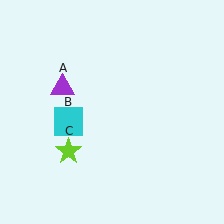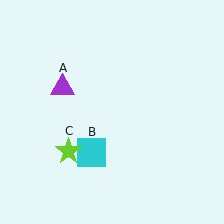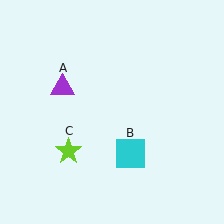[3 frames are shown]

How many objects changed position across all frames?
1 object changed position: cyan square (object B).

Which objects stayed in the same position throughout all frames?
Purple triangle (object A) and lime star (object C) remained stationary.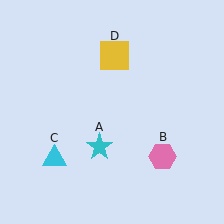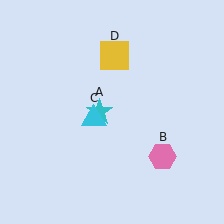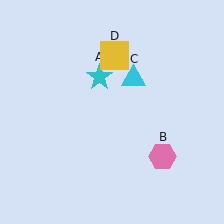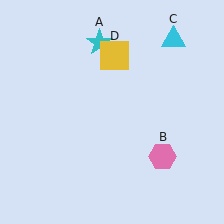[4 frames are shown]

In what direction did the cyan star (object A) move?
The cyan star (object A) moved up.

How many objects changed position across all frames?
2 objects changed position: cyan star (object A), cyan triangle (object C).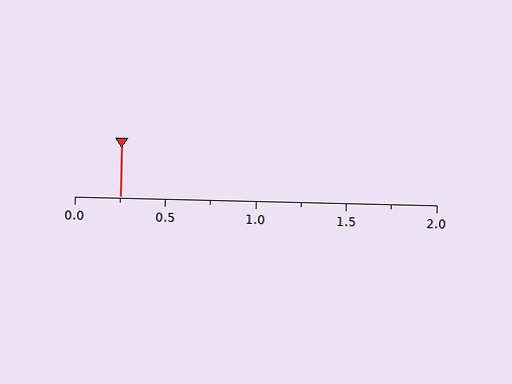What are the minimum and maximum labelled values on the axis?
The axis runs from 0.0 to 2.0.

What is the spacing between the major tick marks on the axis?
The major ticks are spaced 0.5 apart.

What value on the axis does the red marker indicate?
The marker indicates approximately 0.25.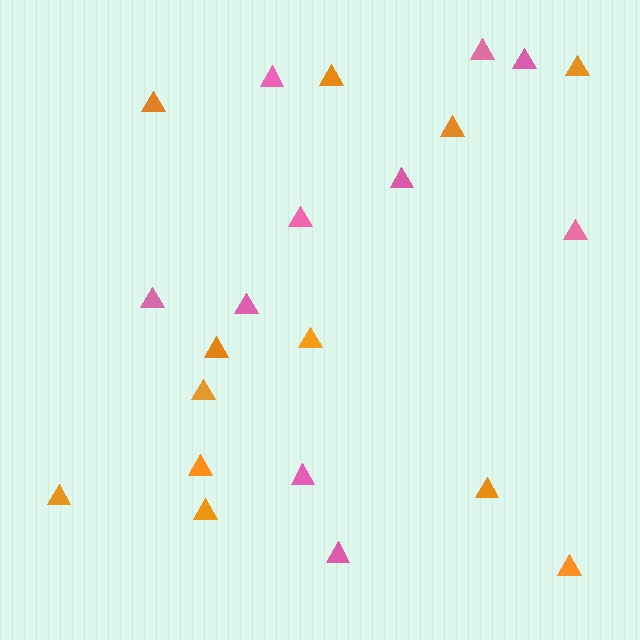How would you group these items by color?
There are 2 groups: one group of pink triangles (10) and one group of orange triangles (12).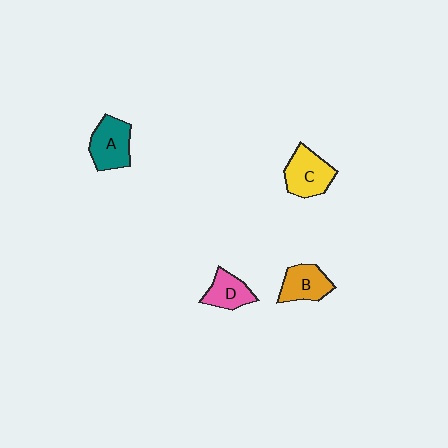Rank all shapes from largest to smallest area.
From largest to smallest: C (yellow), A (teal), B (orange), D (pink).